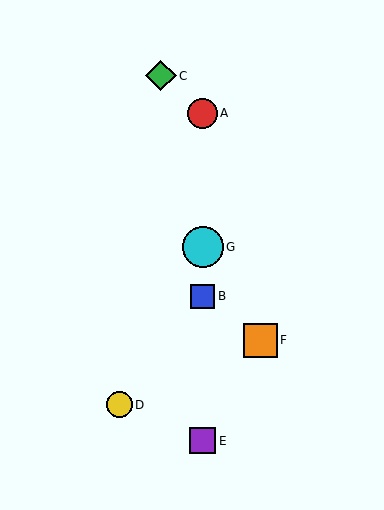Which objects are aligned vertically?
Objects A, B, E, G are aligned vertically.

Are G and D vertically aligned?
No, G is at x≈203 and D is at x≈119.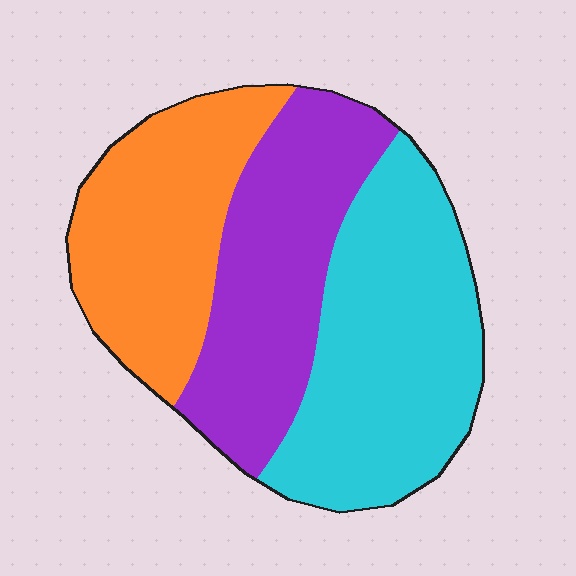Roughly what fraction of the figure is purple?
Purple covers about 30% of the figure.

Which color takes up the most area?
Cyan, at roughly 40%.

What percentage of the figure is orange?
Orange covers roughly 30% of the figure.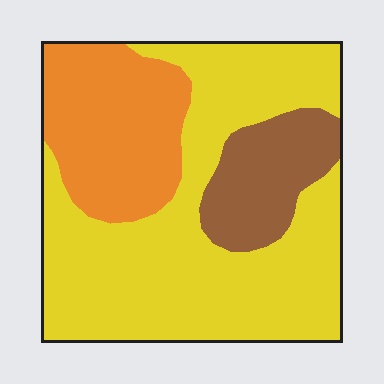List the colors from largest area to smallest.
From largest to smallest: yellow, orange, brown.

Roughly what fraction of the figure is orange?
Orange covers about 25% of the figure.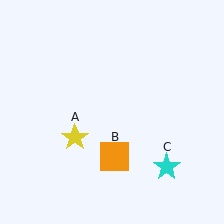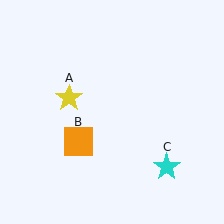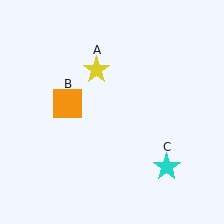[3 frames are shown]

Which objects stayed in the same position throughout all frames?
Cyan star (object C) remained stationary.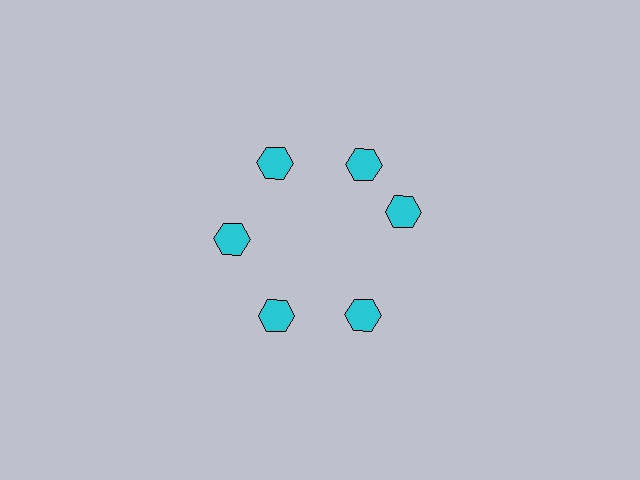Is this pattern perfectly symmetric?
No. The 6 cyan hexagons are arranged in a ring, but one element near the 3 o'clock position is rotated out of alignment along the ring, breaking the 6-fold rotational symmetry.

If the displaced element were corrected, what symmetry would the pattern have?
It would have 6-fold rotational symmetry — the pattern would map onto itself every 60 degrees.